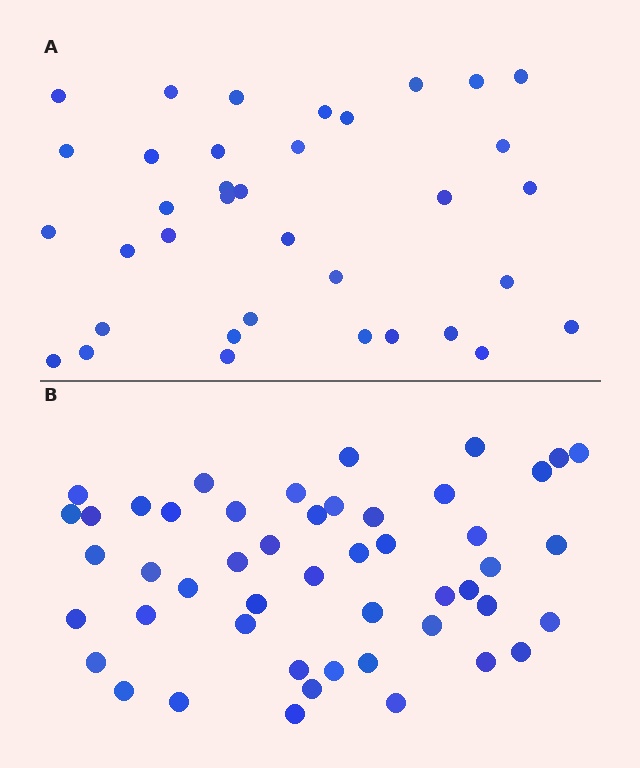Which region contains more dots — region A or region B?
Region B (the bottom region) has more dots.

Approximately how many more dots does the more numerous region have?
Region B has approximately 15 more dots than region A.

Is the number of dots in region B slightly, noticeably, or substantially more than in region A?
Region B has noticeably more, but not dramatically so. The ratio is roughly 1.4 to 1.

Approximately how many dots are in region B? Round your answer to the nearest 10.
About 50 dots. (The exact count is 49, which rounds to 50.)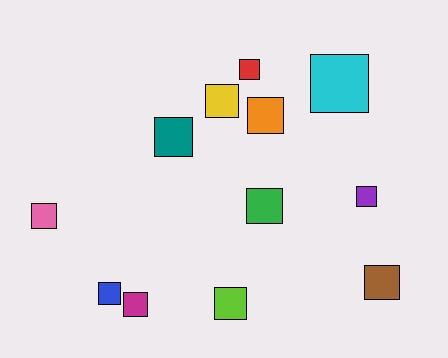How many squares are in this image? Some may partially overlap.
There are 12 squares.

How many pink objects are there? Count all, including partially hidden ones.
There is 1 pink object.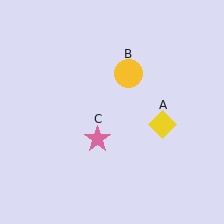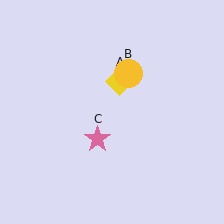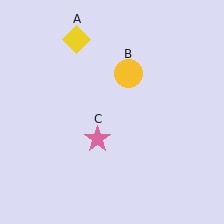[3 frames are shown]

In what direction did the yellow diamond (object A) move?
The yellow diamond (object A) moved up and to the left.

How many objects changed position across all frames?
1 object changed position: yellow diamond (object A).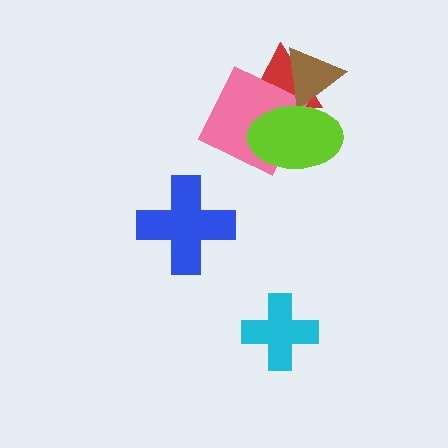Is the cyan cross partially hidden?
No, no other shape covers it.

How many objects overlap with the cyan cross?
0 objects overlap with the cyan cross.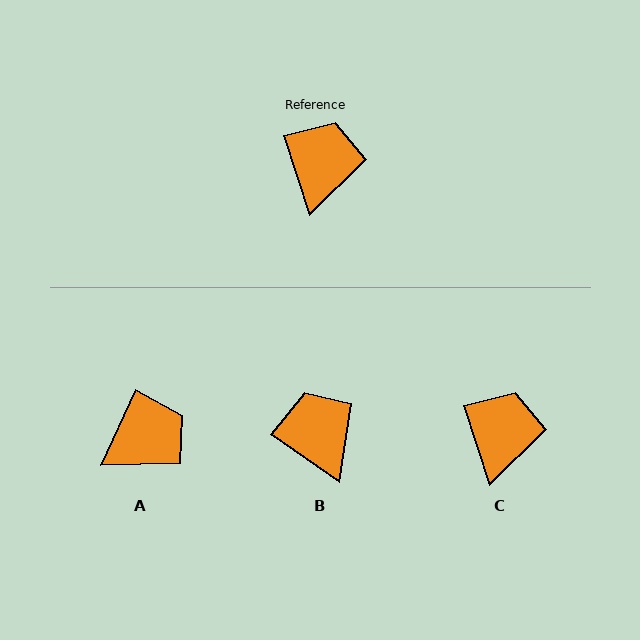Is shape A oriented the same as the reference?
No, it is off by about 43 degrees.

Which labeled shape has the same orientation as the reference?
C.